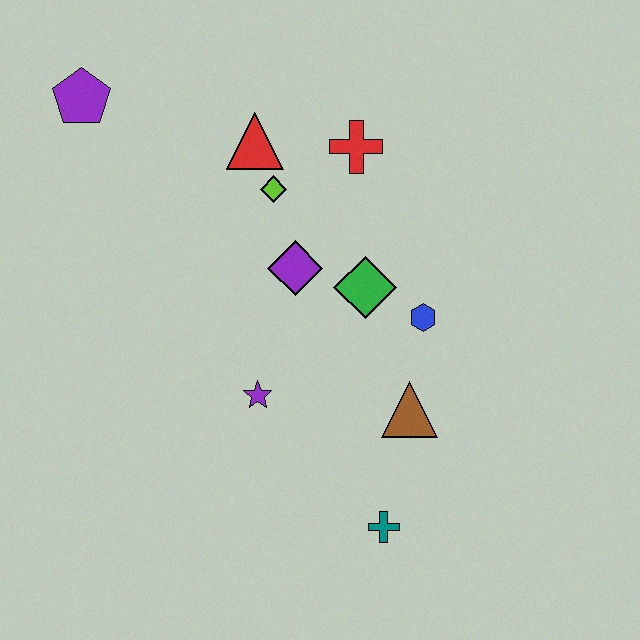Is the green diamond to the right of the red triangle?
Yes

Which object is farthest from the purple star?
The purple pentagon is farthest from the purple star.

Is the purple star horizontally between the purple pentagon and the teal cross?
Yes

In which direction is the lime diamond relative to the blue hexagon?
The lime diamond is to the left of the blue hexagon.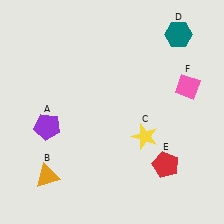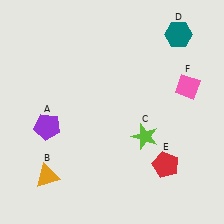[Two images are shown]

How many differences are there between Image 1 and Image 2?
There is 1 difference between the two images.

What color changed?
The star (C) changed from yellow in Image 1 to lime in Image 2.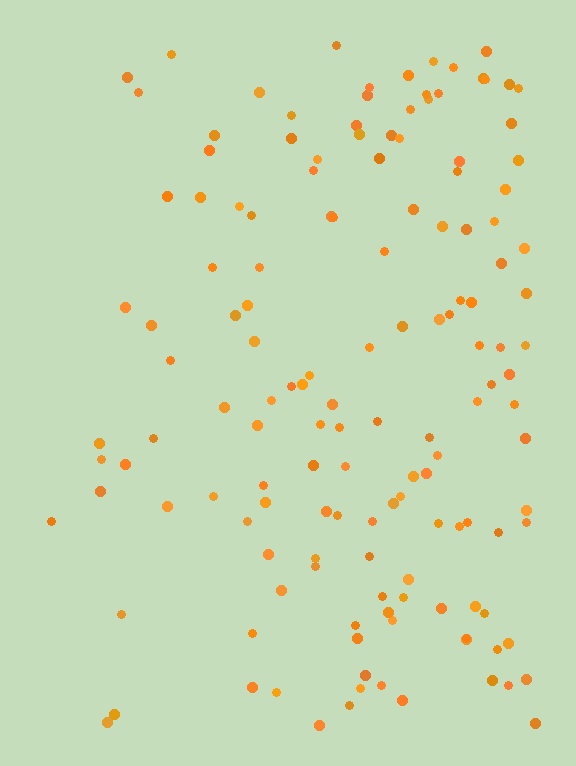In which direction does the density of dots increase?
From left to right, with the right side densest.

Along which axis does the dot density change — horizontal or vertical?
Horizontal.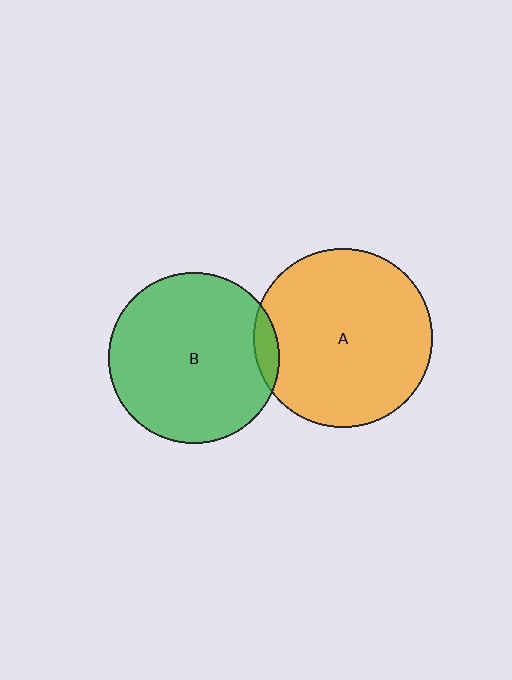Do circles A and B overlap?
Yes.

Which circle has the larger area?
Circle A (orange).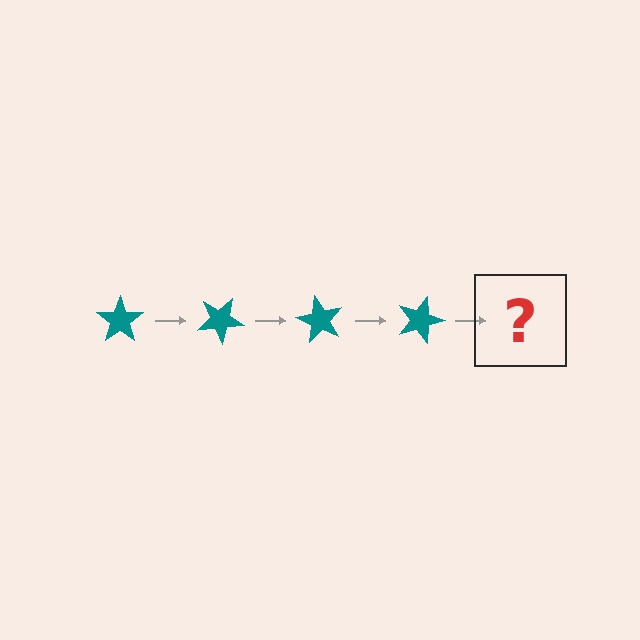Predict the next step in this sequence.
The next step is a teal star rotated 120 degrees.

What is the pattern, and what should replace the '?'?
The pattern is that the star rotates 30 degrees each step. The '?' should be a teal star rotated 120 degrees.